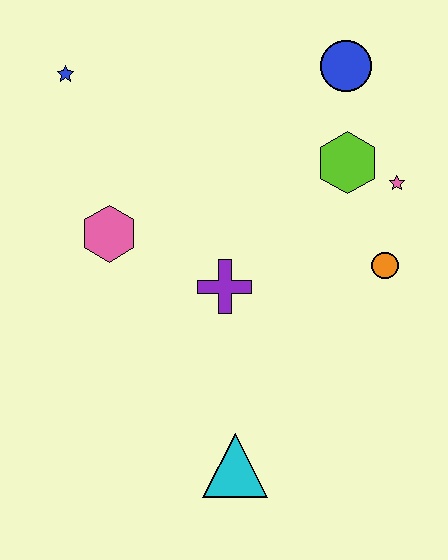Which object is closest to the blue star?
The pink hexagon is closest to the blue star.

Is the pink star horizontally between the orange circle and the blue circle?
No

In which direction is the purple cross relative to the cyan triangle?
The purple cross is above the cyan triangle.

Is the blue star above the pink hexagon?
Yes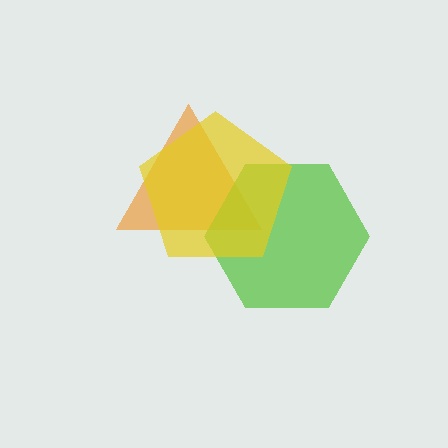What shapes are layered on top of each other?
The layered shapes are: an orange triangle, a lime hexagon, a yellow pentagon.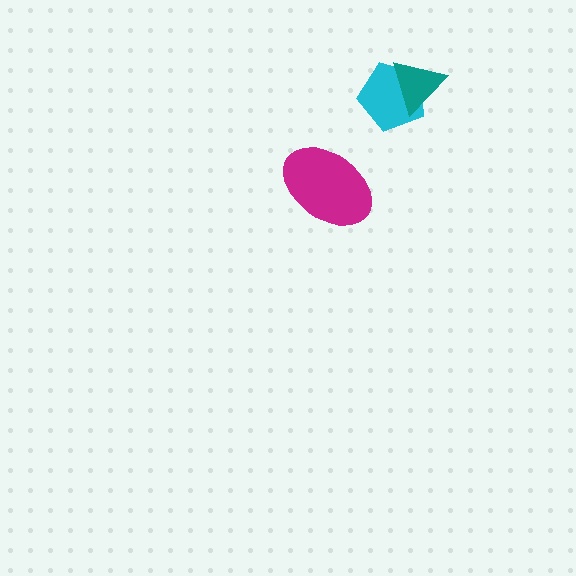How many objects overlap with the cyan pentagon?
1 object overlaps with the cyan pentagon.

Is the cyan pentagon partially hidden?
Yes, it is partially covered by another shape.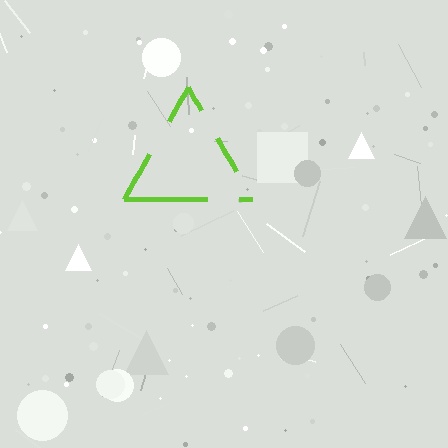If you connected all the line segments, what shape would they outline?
They would outline a triangle.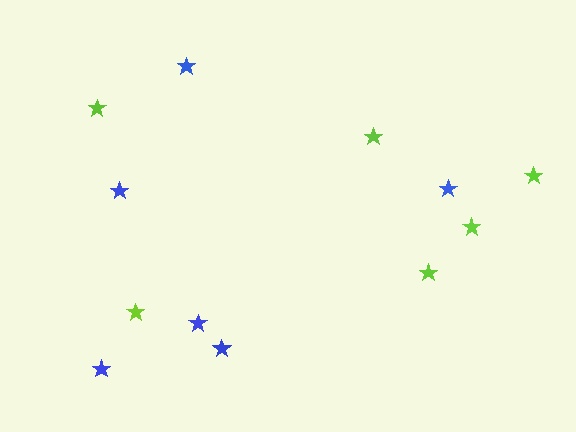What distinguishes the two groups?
There are 2 groups: one group of blue stars (6) and one group of lime stars (6).